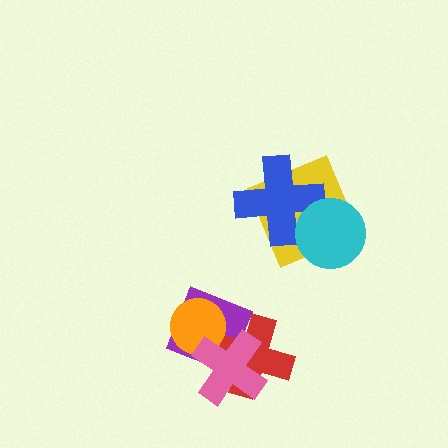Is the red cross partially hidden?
Yes, it is partially covered by another shape.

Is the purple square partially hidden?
Yes, it is partially covered by another shape.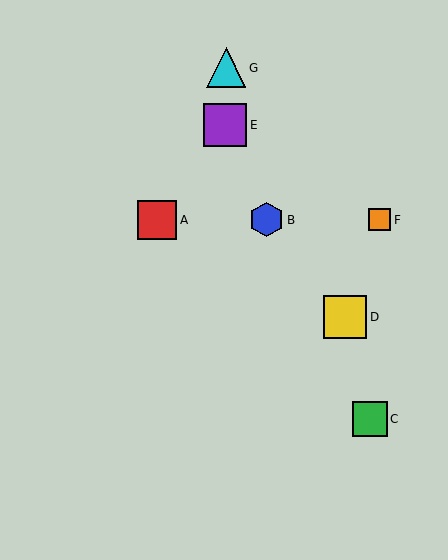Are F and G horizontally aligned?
No, F is at y≈220 and G is at y≈68.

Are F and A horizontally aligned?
Yes, both are at y≈220.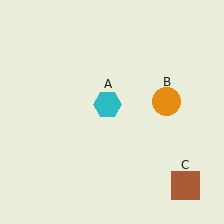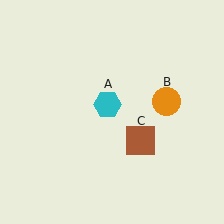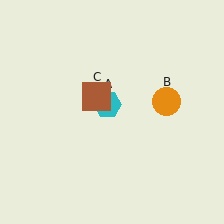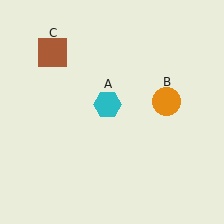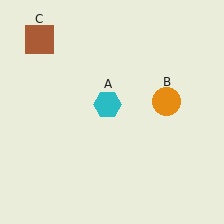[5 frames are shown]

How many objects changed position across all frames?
1 object changed position: brown square (object C).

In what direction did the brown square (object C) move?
The brown square (object C) moved up and to the left.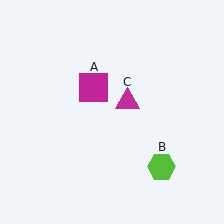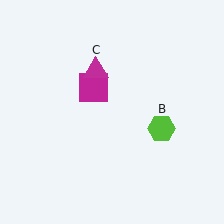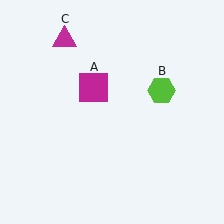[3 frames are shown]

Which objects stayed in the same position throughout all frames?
Magenta square (object A) remained stationary.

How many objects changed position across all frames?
2 objects changed position: lime hexagon (object B), magenta triangle (object C).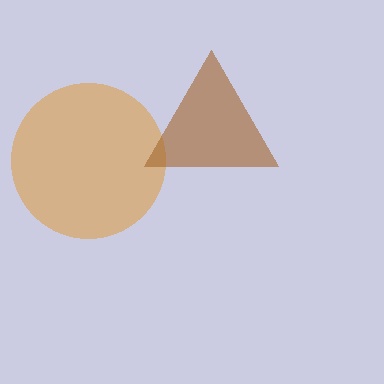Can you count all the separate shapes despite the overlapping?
Yes, there are 2 separate shapes.